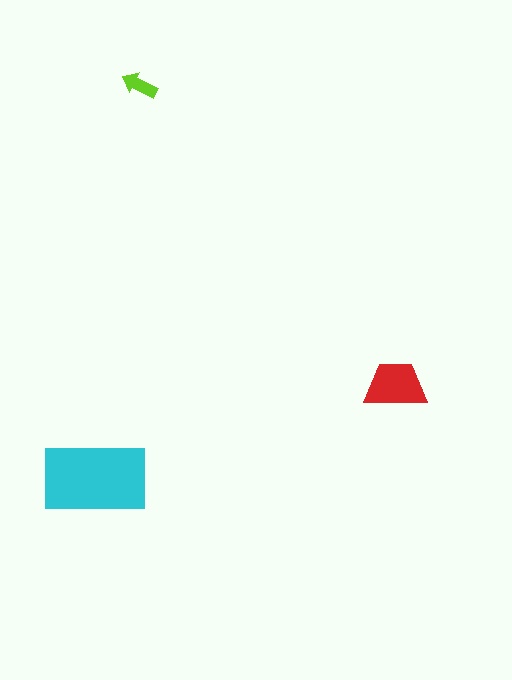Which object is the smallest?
The lime arrow.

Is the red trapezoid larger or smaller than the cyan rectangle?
Smaller.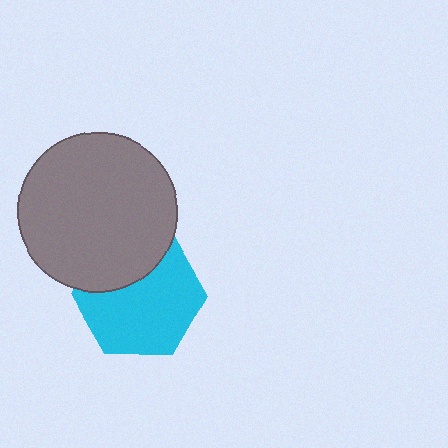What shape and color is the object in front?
The object in front is a gray circle.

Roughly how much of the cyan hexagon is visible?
Most of it is visible (roughly 70%).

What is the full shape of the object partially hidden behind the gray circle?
The partially hidden object is a cyan hexagon.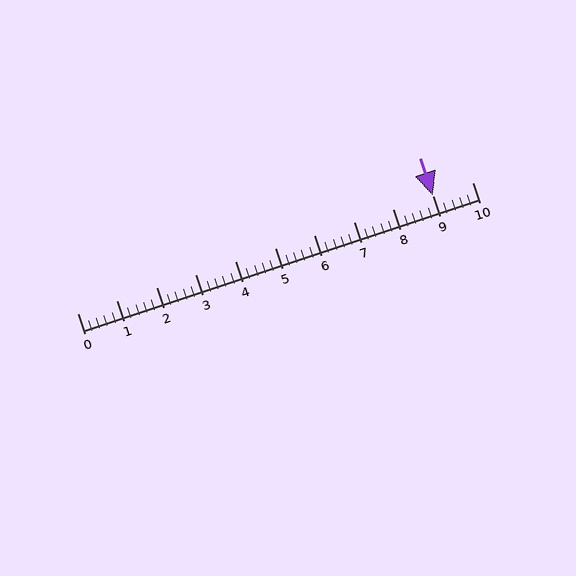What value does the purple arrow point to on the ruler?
The purple arrow points to approximately 9.0.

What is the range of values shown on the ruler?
The ruler shows values from 0 to 10.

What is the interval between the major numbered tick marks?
The major tick marks are spaced 1 units apart.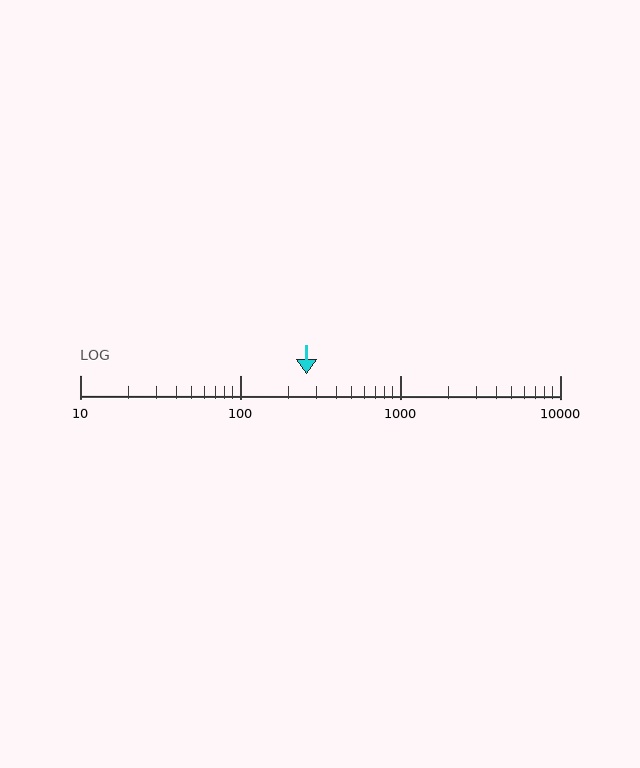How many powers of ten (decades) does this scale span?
The scale spans 3 decades, from 10 to 10000.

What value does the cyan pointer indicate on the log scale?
The pointer indicates approximately 260.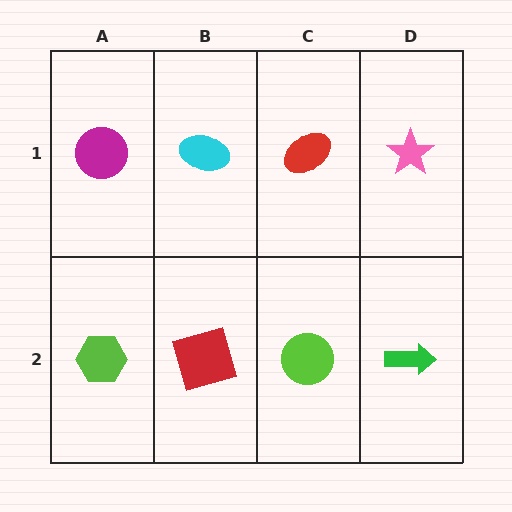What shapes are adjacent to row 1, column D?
A green arrow (row 2, column D), a red ellipse (row 1, column C).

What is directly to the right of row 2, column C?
A green arrow.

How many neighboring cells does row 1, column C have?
3.